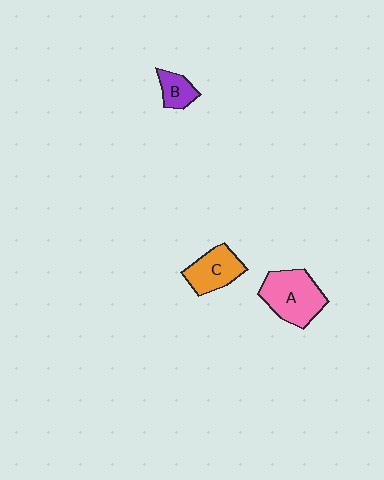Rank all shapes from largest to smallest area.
From largest to smallest: A (pink), C (orange), B (purple).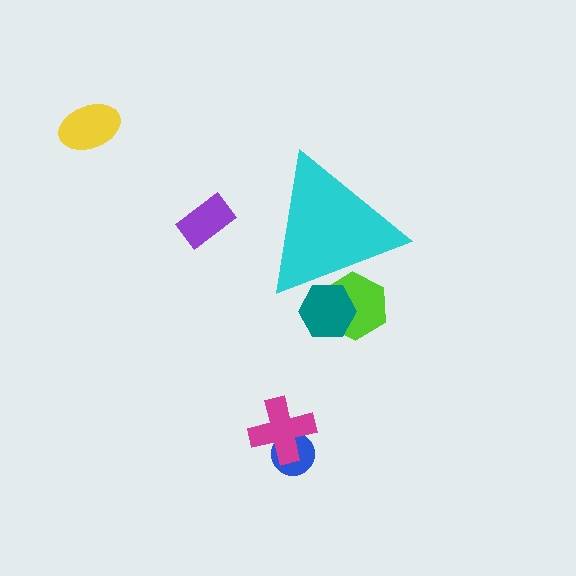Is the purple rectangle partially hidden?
No, the purple rectangle is fully visible.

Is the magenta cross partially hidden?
No, the magenta cross is fully visible.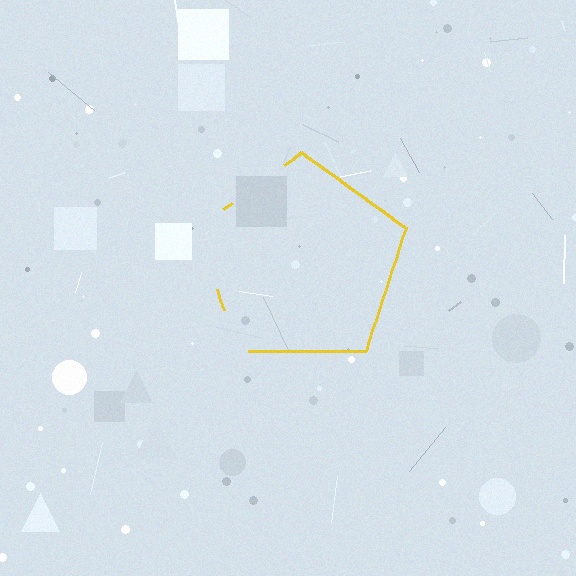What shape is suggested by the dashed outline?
The dashed outline suggests a pentagon.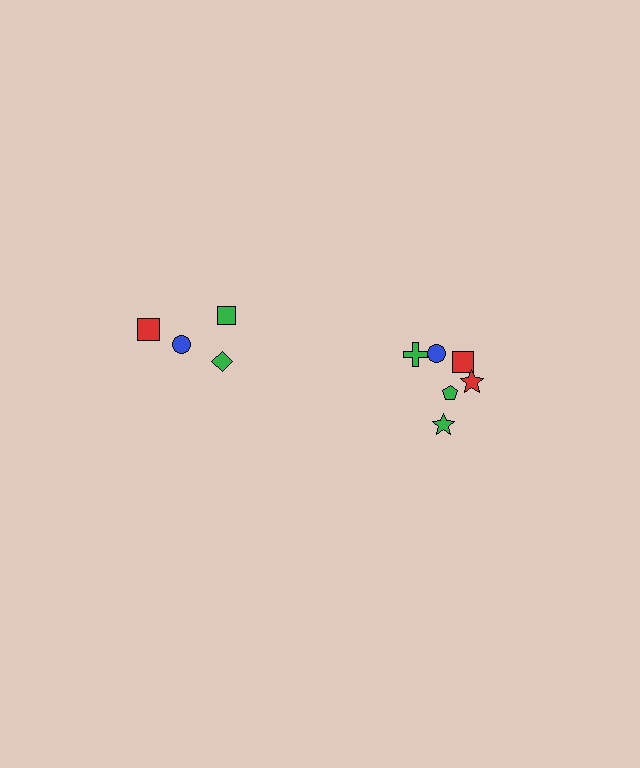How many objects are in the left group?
There are 4 objects.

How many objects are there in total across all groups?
There are 10 objects.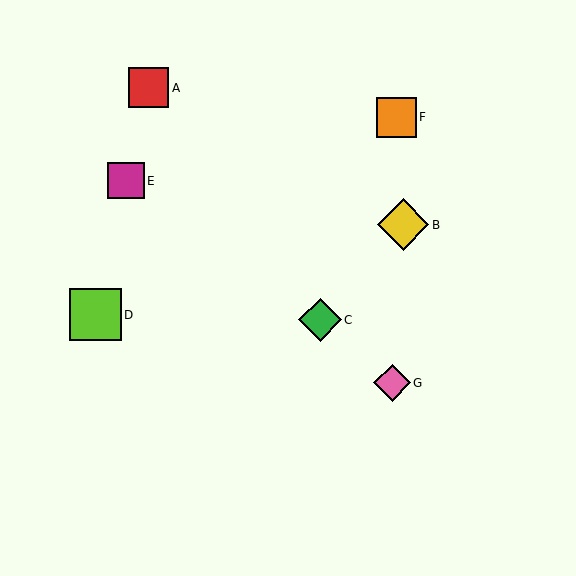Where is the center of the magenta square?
The center of the magenta square is at (126, 181).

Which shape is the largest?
The yellow diamond (labeled B) is the largest.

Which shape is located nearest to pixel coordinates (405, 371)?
The pink diamond (labeled G) at (392, 383) is nearest to that location.